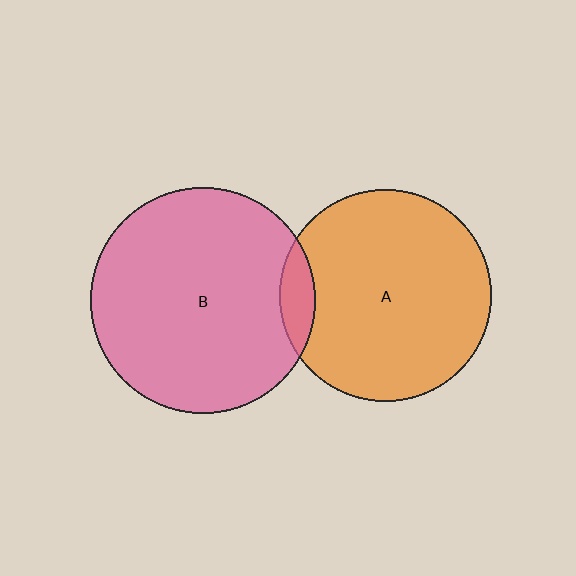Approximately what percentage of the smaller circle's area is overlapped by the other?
Approximately 10%.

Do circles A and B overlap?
Yes.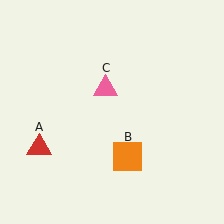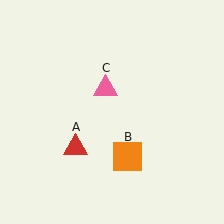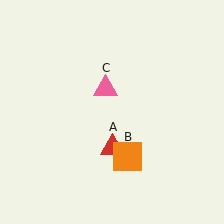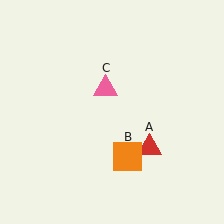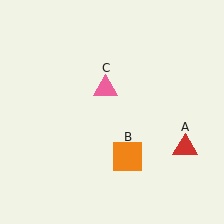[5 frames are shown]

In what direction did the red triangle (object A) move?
The red triangle (object A) moved right.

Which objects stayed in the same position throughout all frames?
Orange square (object B) and pink triangle (object C) remained stationary.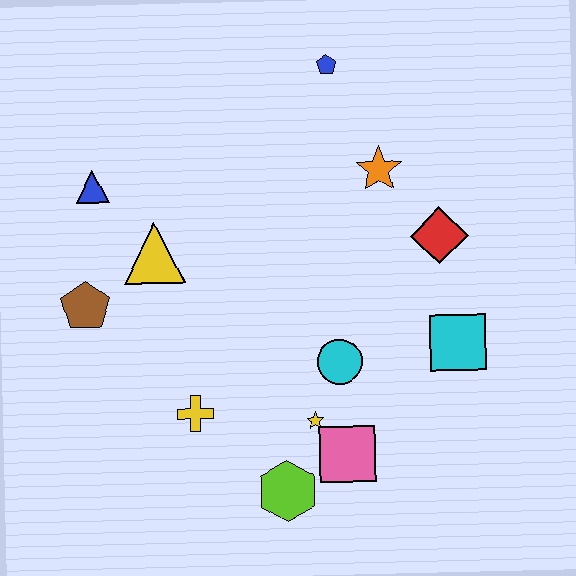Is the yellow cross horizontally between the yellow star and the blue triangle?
Yes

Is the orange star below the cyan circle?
No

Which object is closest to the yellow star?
The pink square is closest to the yellow star.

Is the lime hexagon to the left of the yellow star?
Yes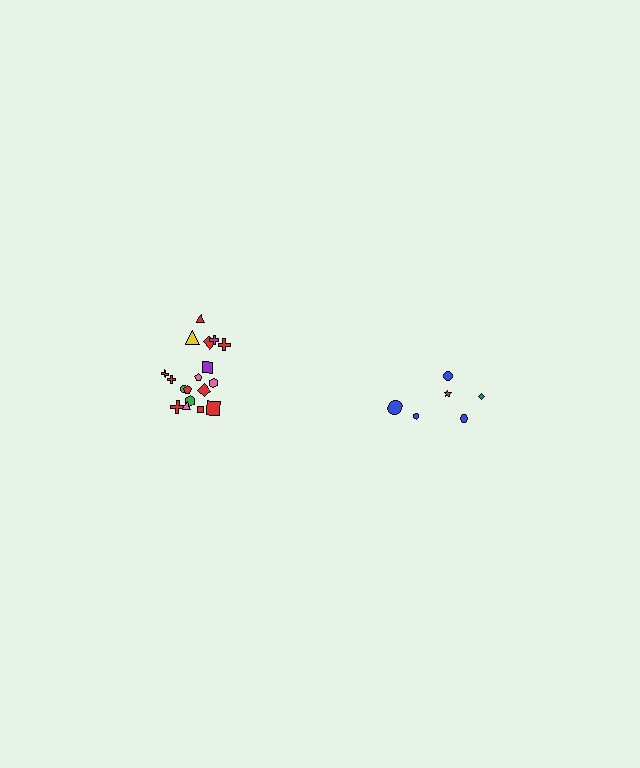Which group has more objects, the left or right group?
The left group.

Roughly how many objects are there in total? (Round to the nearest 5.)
Roughly 25 objects in total.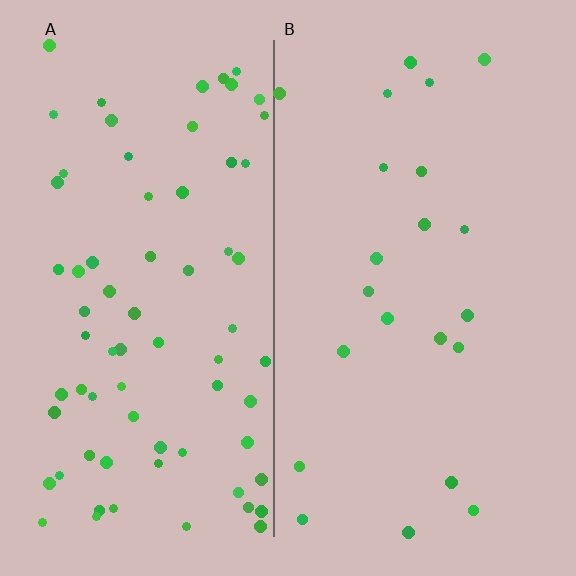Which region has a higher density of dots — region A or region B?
A (the left).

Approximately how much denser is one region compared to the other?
Approximately 3.3× — region A over region B.